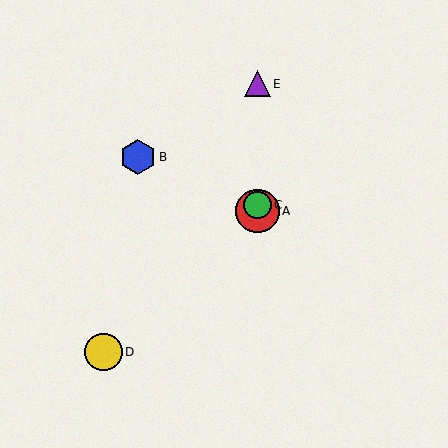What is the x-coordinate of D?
Object D is at x≈104.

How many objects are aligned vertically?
3 objects (A, C, E) are aligned vertically.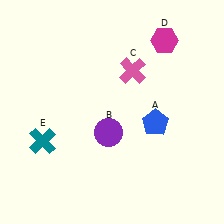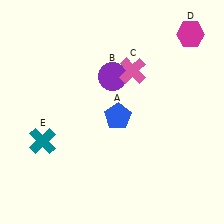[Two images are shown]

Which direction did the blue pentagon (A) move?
The blue pentagon (A) moved left.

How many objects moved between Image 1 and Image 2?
3 objects moved between the two images.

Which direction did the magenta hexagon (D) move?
The magenta hexagon (D) moved right.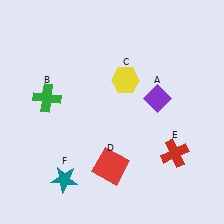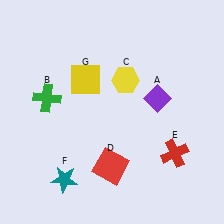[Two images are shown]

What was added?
A yellow square (G) was added in Image 2.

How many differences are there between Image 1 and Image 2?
There is 1 difference between the two images.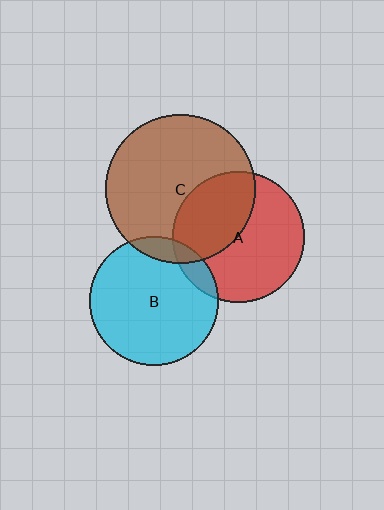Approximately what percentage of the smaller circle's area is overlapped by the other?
Approximately 10%.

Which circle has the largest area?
Circle C (brown).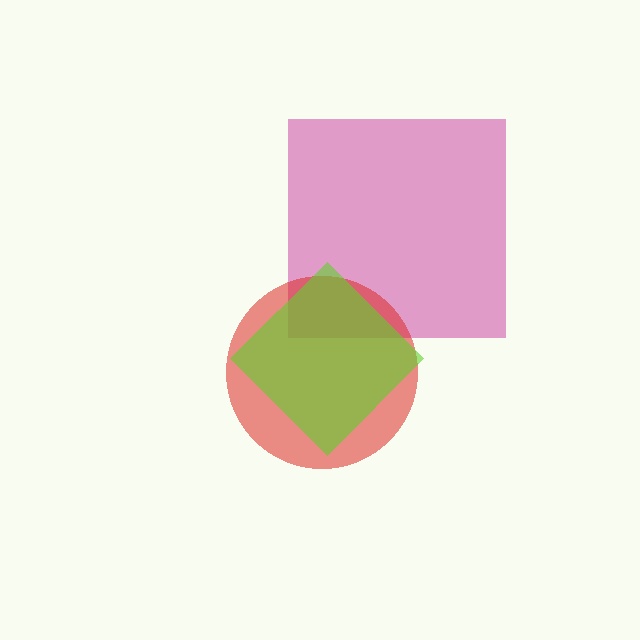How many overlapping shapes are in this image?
There are 3 overlapping shapes in the image.